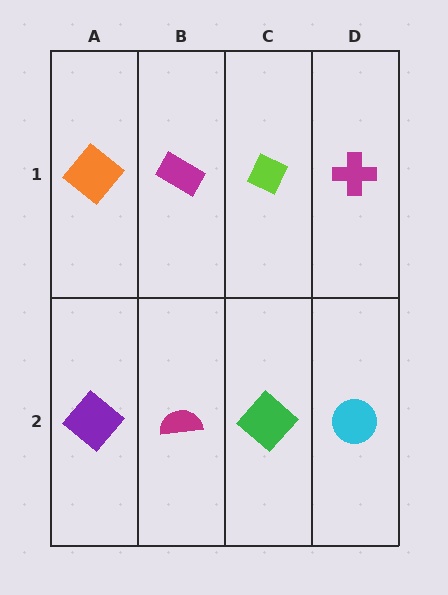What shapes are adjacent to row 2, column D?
A magenta cross (row 1, column D), a green diamond (row 2, column C).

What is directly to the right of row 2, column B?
A green diamond.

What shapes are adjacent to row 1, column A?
A purple diamond (row 2, column A), a magenta rectangle (row 1, column B).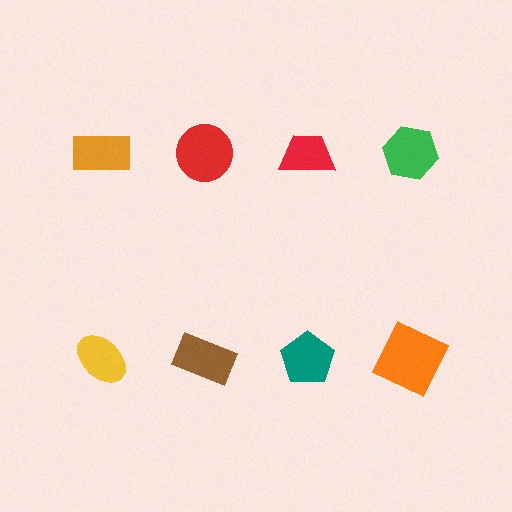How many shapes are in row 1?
4 shapes.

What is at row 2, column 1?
A yellow ellipse.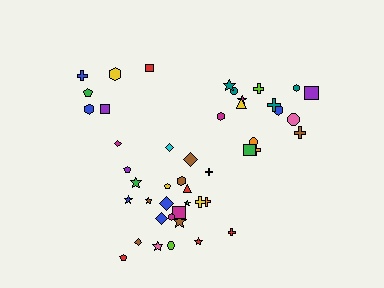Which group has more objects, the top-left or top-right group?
The top-right group.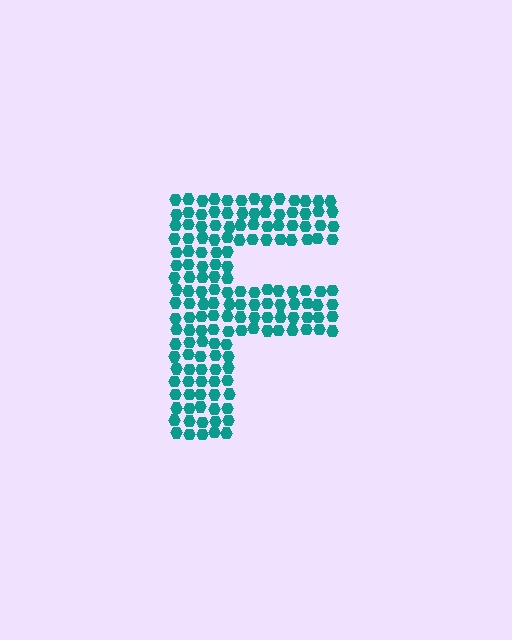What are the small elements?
The small elements are hexagons.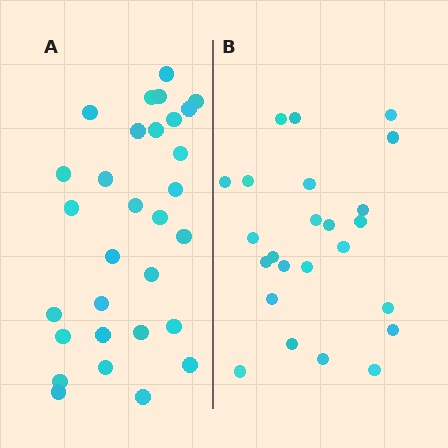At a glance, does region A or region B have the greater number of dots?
Region A (the left region) has more dots.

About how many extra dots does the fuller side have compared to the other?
Region A has about 6 more dots than region B.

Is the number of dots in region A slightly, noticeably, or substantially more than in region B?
Region A has noticeably more, but not dramatically so. The ratio is roughly 1.2 to 1.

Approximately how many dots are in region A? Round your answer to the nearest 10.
About 30 dots.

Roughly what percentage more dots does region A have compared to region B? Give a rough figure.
About 25% more.